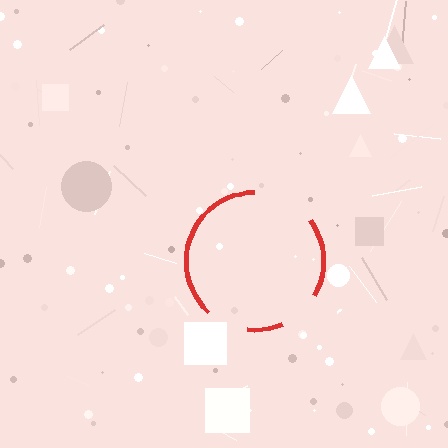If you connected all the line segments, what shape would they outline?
They would outline a circle.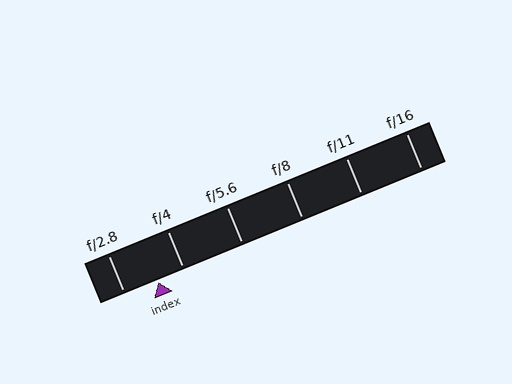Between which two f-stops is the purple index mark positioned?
The index mark is between f/2.8 and f/4.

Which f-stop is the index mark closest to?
The index mark is closest to f/4.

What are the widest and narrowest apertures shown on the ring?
The widest aperture shown is f/2.8 and the narrowest is f/16.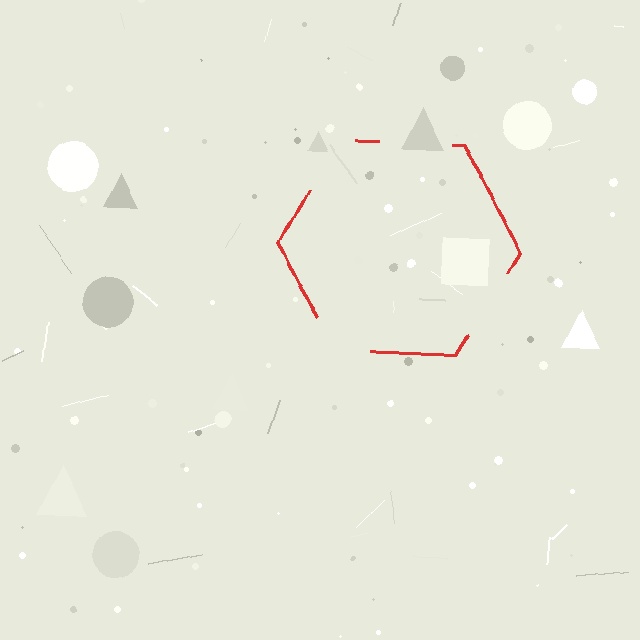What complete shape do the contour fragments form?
The contour fragments form a hexagon.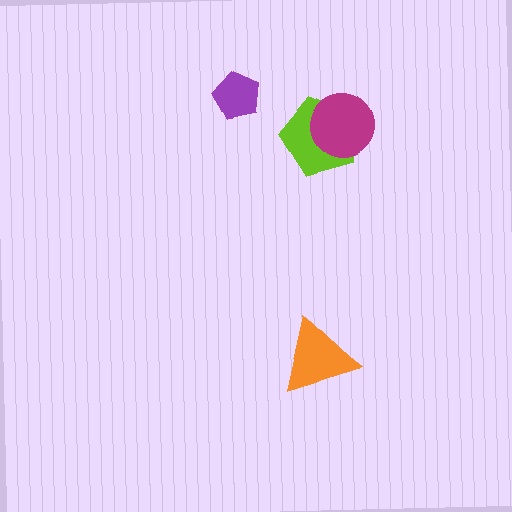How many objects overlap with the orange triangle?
0 objects overlap with the orange triangle.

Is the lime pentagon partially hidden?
Yes, it is partially covered by another shape.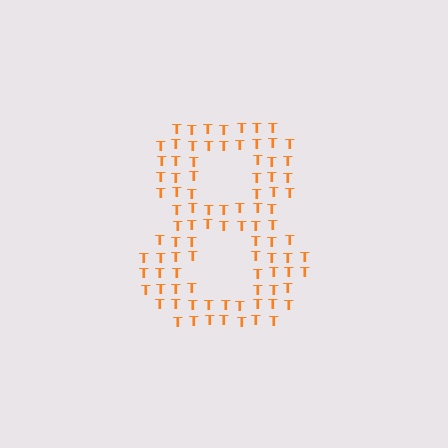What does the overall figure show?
The overall figure shows the digit 8.